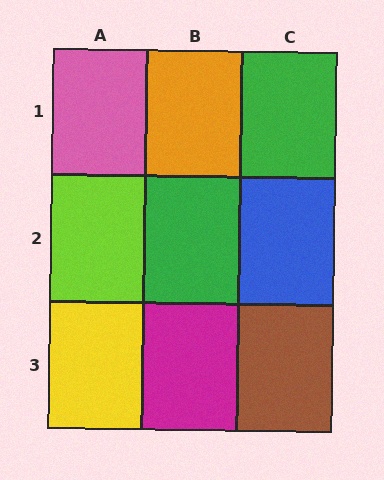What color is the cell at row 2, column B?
Green.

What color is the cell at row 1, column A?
Pink.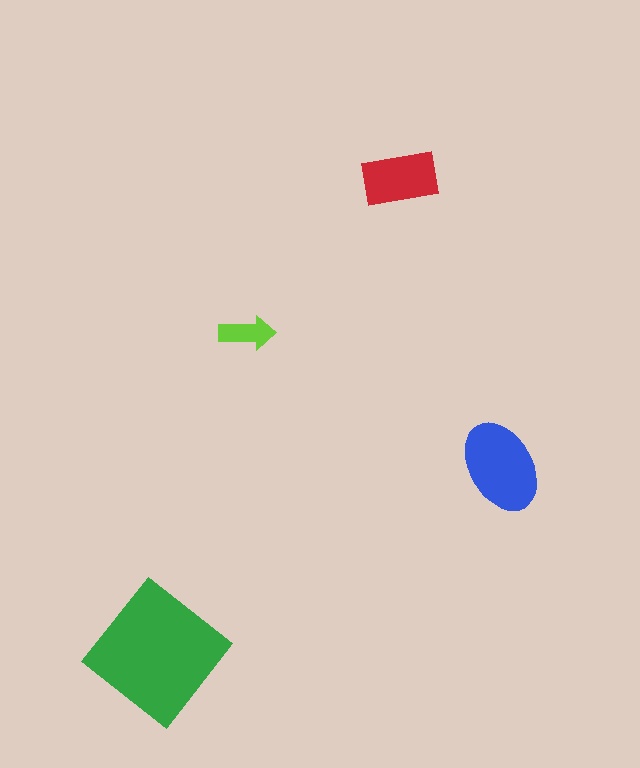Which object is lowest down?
The green diamond is bottommost.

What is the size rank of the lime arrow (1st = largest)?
4th.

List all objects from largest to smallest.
The green diamond, the blue ellipse, the red rectangle, the lime arrow.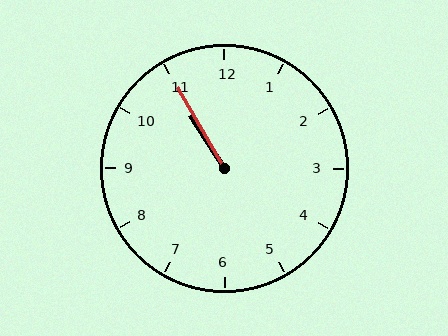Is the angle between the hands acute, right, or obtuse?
It is acute.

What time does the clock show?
10:55.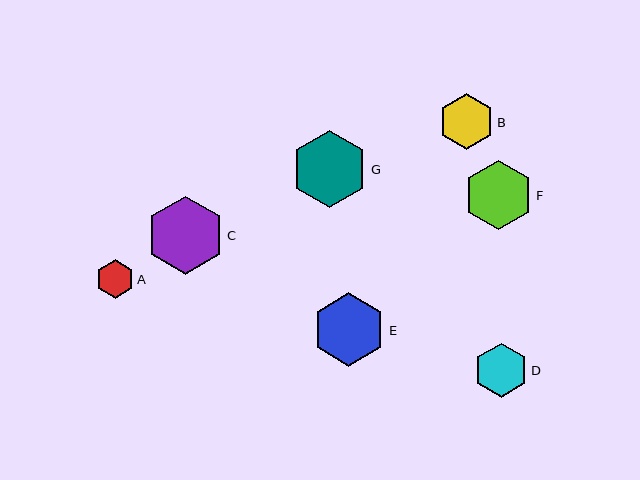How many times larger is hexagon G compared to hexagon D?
Hexagon G is approximately 1.4 times the size of hexagon D.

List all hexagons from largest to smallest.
From largest to smallest: C, G, E, F, B, D, A.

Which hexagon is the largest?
Hexagon C is the largest with a size of approximately 78 pixels.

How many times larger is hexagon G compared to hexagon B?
Hexagon G is approximately 1.4 times the size of hexagon B.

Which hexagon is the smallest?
Hexagon A is the smallest with a size of approximately 38 pixels.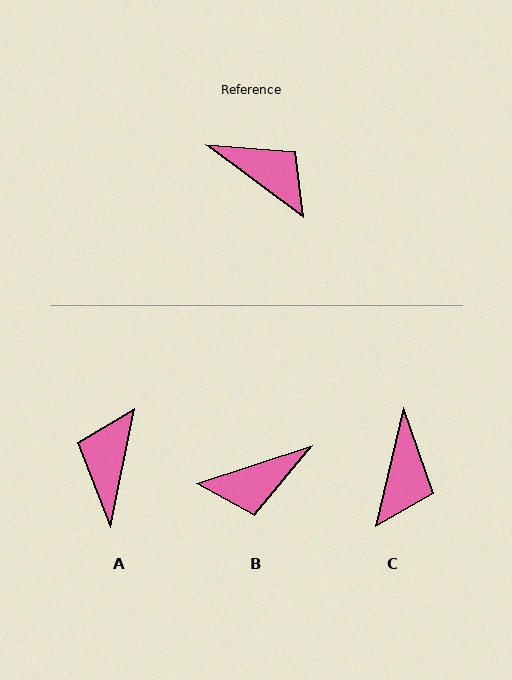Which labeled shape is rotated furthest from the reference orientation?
B, about 125 degrees away.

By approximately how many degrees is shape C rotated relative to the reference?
Approximately 66 degrees clockwise.